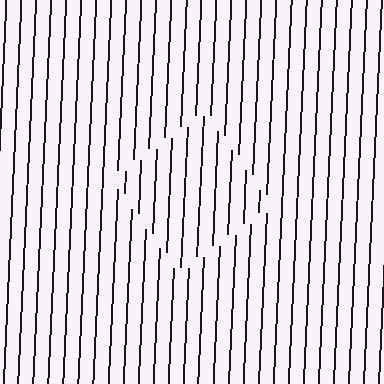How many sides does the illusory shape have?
4 sides — the line-ends trace a square.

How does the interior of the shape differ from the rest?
The interior of the shape contains the same grating, shifted by half a period — the contour is defined by the phase discontinuity where line-ends from the inner and outer gratings abut.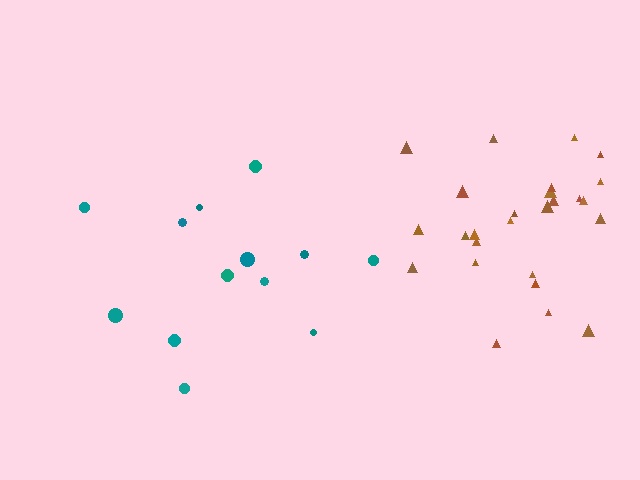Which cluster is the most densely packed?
Brown.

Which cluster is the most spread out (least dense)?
Teal.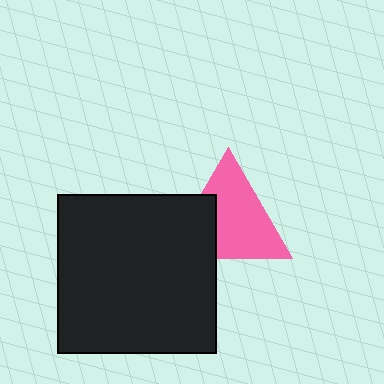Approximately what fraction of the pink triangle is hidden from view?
Roughly 32% of the pink triangle is hidden behind the black square.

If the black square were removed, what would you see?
You would see the complete pink triangle.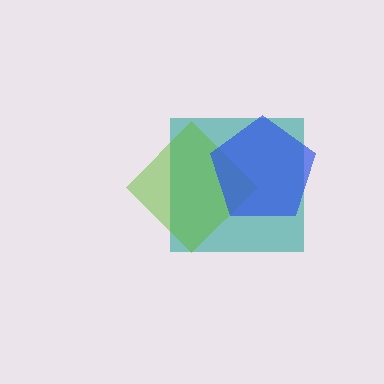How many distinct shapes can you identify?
There are 3 distinct shapes: a teal square, a lime diamond, a blue pentagon.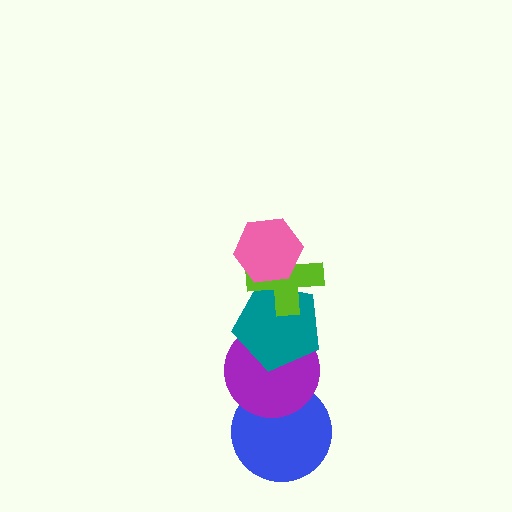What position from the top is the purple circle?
The purple circle is 4th from the top.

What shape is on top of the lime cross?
The pink hexagon is on top of the lime cross.